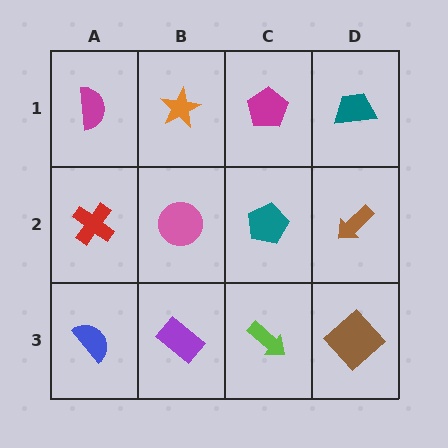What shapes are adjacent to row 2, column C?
A magenta pentagon (row 1, column C), a lime arrow (row 3, column C), a pink circle (row 2, column B), a brown arrow (row 2, column D).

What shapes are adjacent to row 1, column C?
A teal pentagon (row 2, column C), an orange star (row 1, column B), a teal trapezoid (row 1, column D).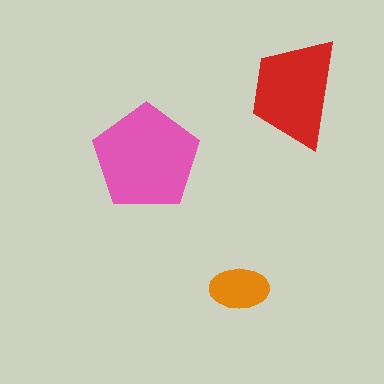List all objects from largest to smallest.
The pink pentagon, the red trapezoid, the orange ellipse.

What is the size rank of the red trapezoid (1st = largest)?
2nd.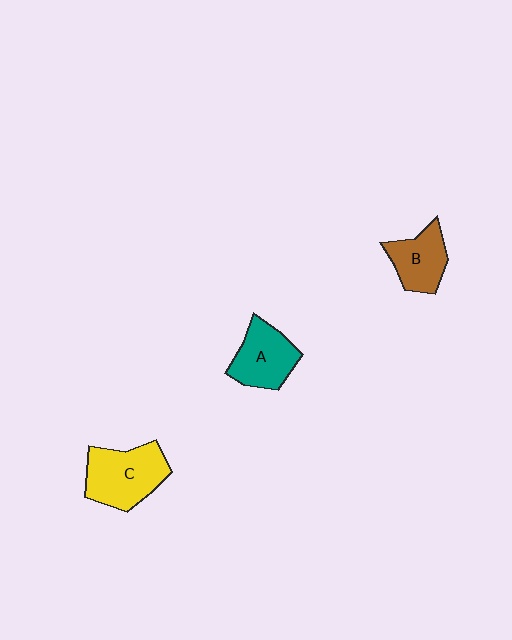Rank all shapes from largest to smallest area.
From largest to smallest: C (yellow), A (teal), B (brown).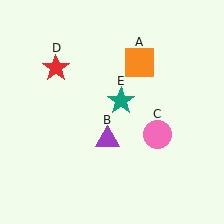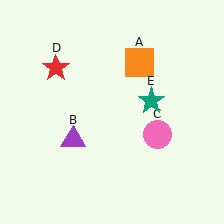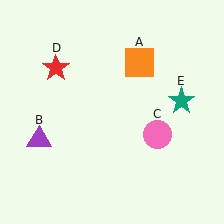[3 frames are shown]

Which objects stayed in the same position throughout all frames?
Orange square (object A) and pink circle (object C) and red star (object D) remained stationary.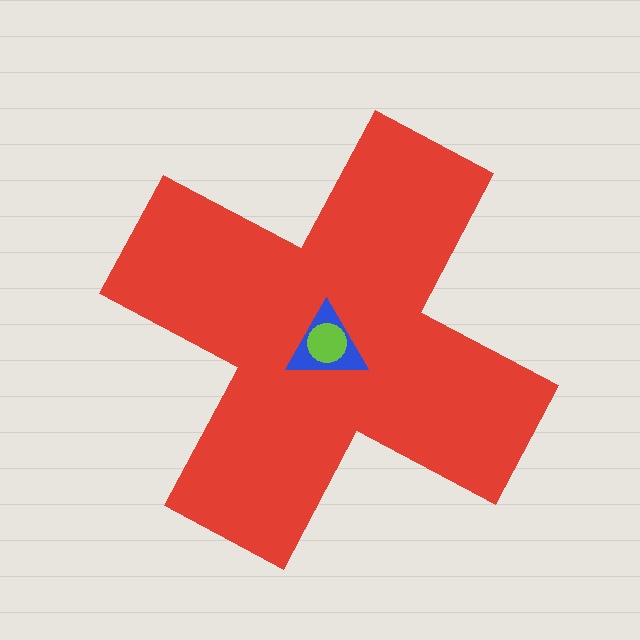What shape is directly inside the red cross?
The blue triangle.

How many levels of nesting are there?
3.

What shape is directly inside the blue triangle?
The lime circle.